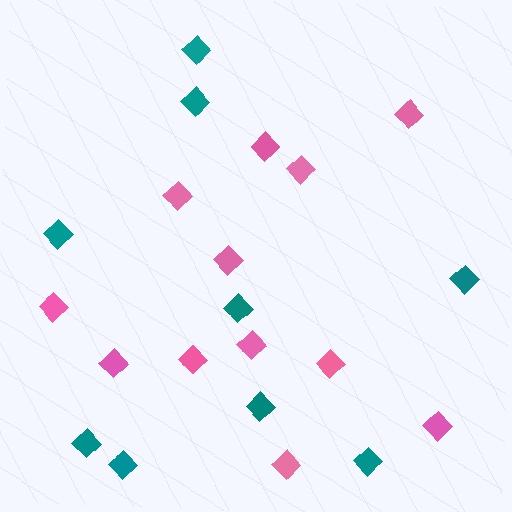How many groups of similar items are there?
There are 2 groups: one group of teal diamonds (9) and one group of pink diamonds (12).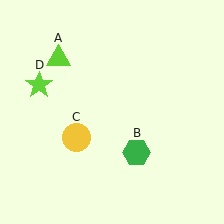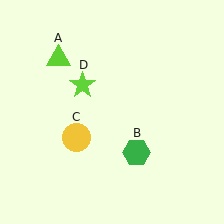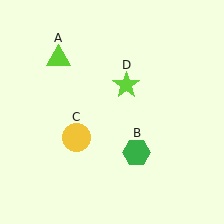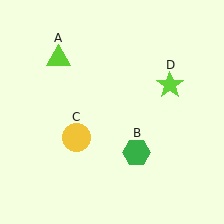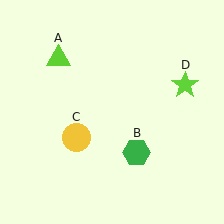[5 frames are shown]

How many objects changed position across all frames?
1 object changed position: lime star (object D).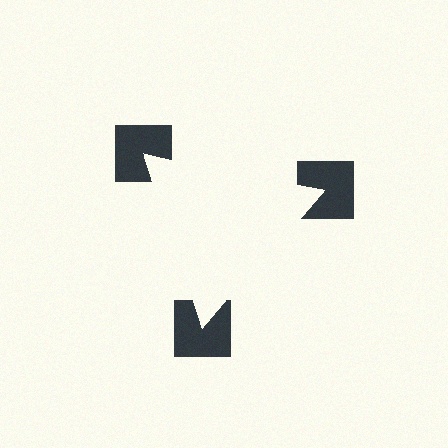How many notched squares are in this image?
There are 3 — one at each vertex of the illusory triangle.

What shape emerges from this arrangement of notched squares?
An illusory triangle — its edges are inferred from the aligned wedge cuts in the notched squares, not physically drawn.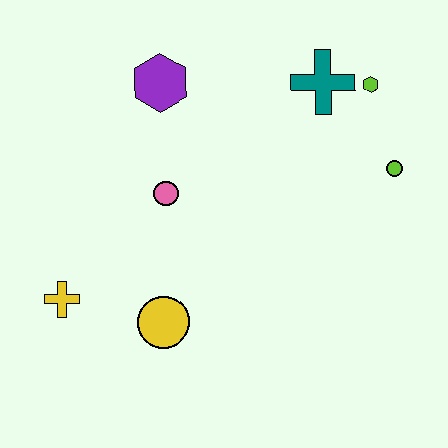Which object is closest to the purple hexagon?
The pink circle is closest to the purple hexagon.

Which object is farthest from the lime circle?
The yellow cross is farthest from the lime circle.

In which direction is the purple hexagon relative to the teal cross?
The purple hexagon is to the left of the teal cross.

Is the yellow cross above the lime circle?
No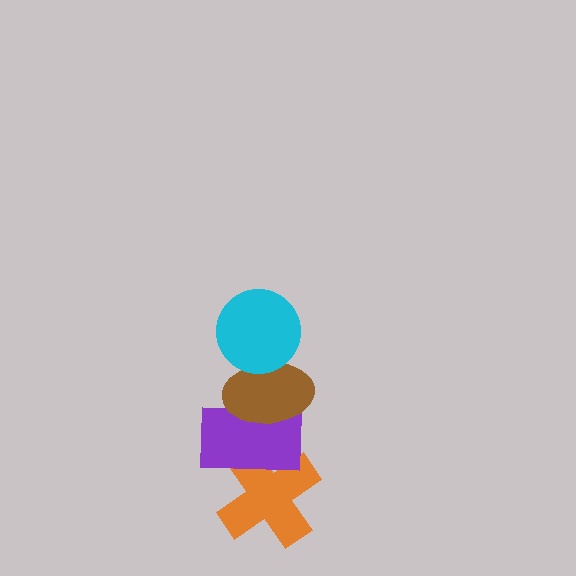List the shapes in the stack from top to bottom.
From top to bottom: the cyan circle, the brown ellipse, the purple rectangle, the orange cross.